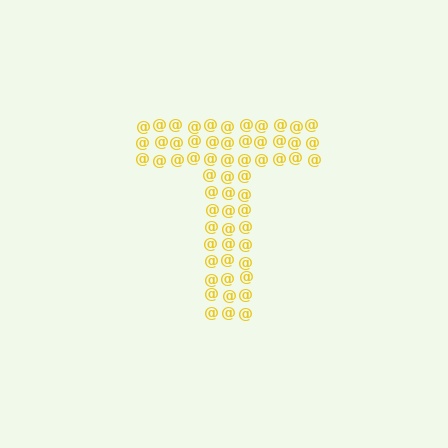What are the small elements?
The small elements are at signs.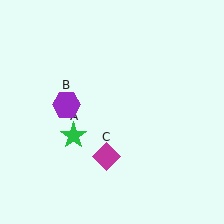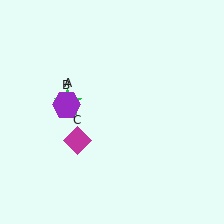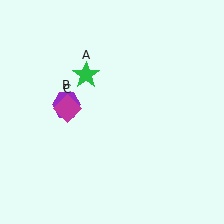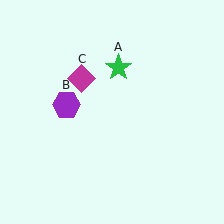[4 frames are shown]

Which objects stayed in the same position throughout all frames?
Purple hexagon (object B) remained stationary.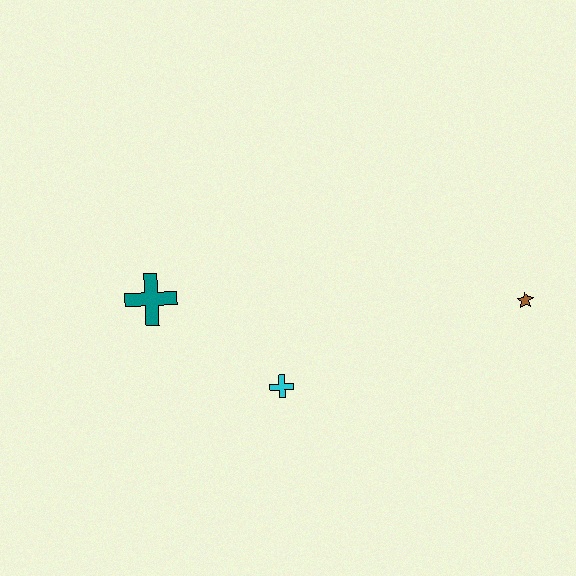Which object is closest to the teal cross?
The cyan cross is closest to the teal cross.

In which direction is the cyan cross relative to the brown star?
The cyan cross is to the left of the brown star.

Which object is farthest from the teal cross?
The brown star is farthest from the teal cross.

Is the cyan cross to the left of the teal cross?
No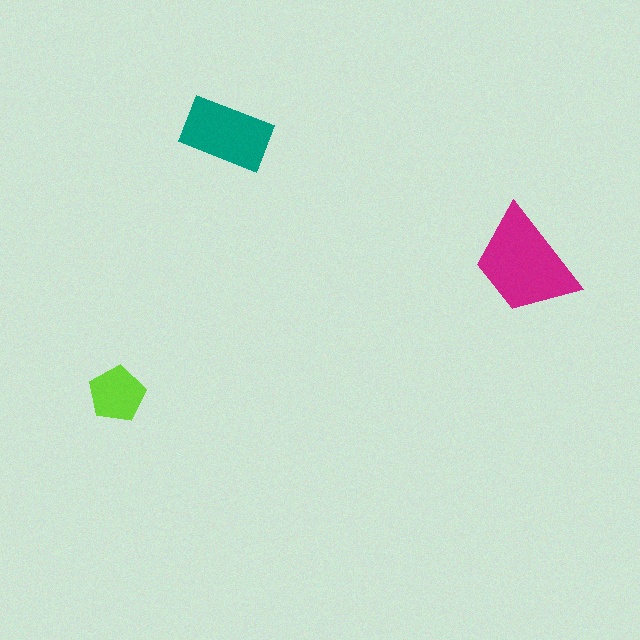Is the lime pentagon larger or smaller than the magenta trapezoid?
Smaller.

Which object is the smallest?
The lime pentagon.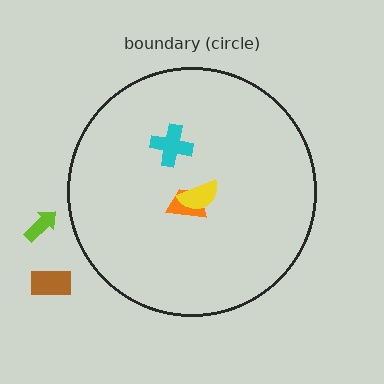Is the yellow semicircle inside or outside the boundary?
Inside.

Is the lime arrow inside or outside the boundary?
Outside.